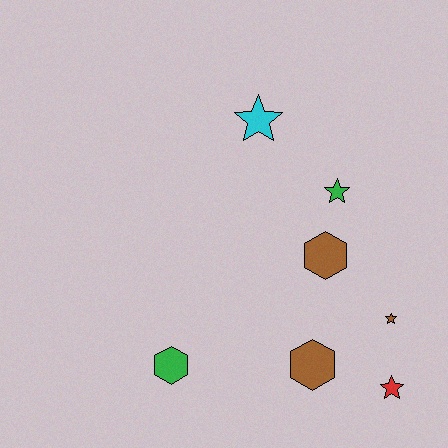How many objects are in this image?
There are 7 objects.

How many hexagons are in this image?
There are 3 hexagons.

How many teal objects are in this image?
There are no teal objects.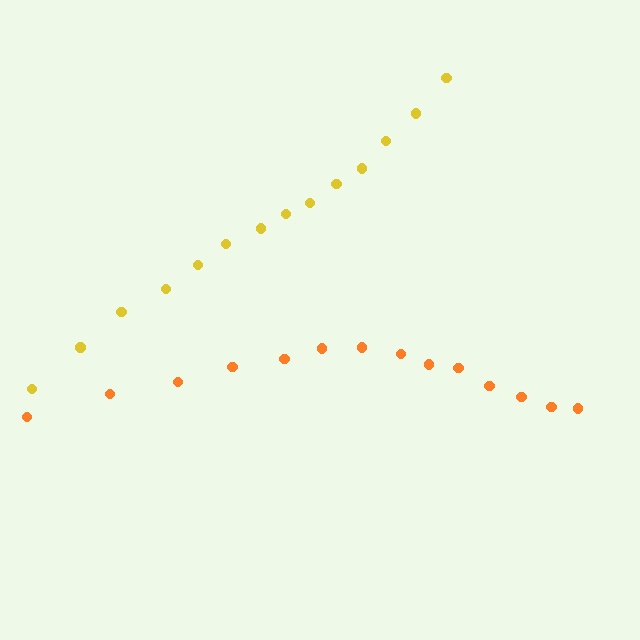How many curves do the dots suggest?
There are 2 distinct paths.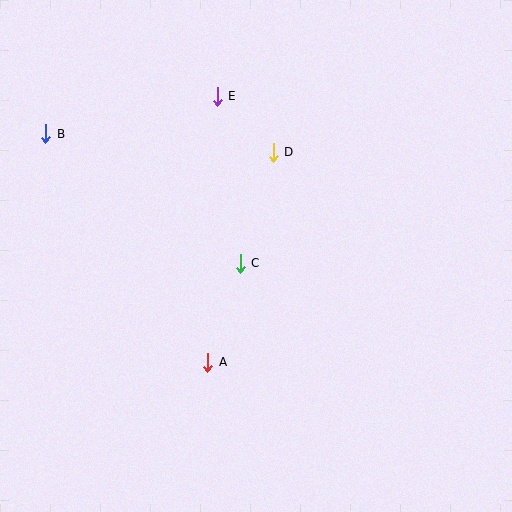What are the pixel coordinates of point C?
Point C is at (240, 263).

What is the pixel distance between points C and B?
The distance between C and B is 234 pixels.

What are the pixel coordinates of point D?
Point D is at (273, 152).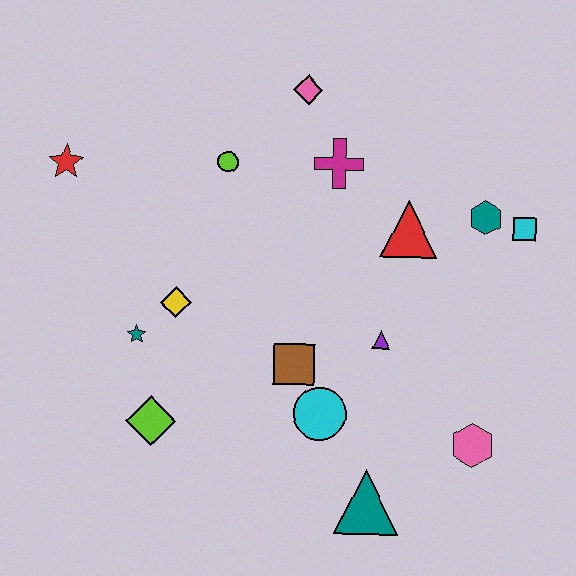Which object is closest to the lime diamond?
The teal star is closest to the lime diamond.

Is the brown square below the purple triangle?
Yes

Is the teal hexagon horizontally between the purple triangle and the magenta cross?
No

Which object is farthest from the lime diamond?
The cyan square is farthest from the lime diamond.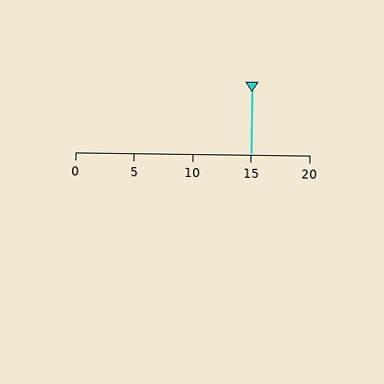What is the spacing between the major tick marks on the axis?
The major ticks are spaced 5 apart.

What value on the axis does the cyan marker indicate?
The marker indicates approximately 15.